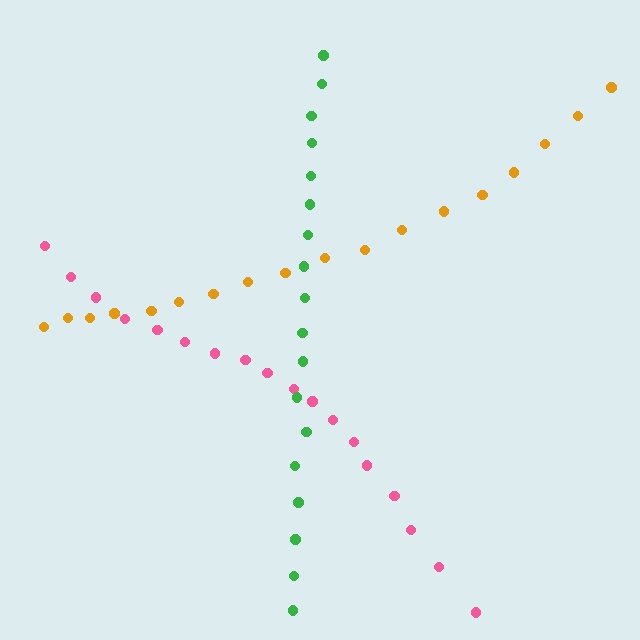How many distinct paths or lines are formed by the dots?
There are 3 distinct paths.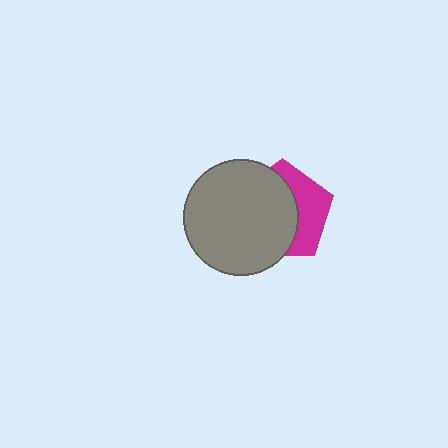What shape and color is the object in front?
The object in front is a gray circle.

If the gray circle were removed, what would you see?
You would see the complete magenta pentagon.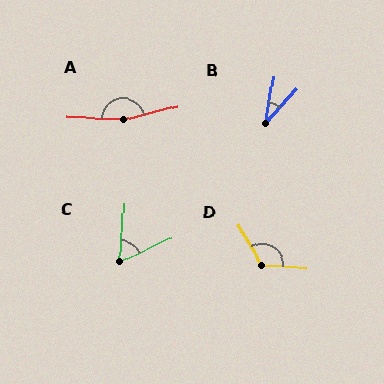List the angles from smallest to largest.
B (34°), C (61°), D (125°), A (164°).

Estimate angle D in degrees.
Approximately 125 degrees.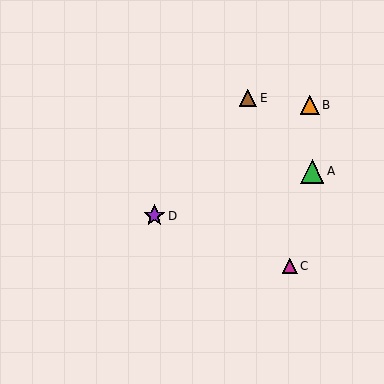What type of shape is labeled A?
Shape A is a green triangle.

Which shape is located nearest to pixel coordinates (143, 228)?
The purple star (labeled D) at (154, 216) is nearest to that location.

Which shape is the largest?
The green triangle (labeled A) is the largest.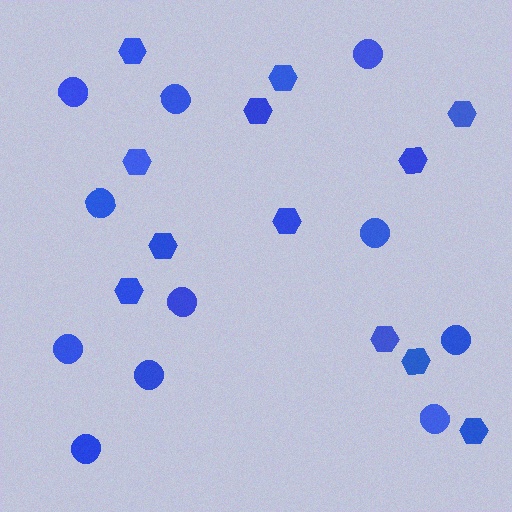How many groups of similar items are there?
There are 2 groups: one group of circles (11) and one group of hexagons (12).